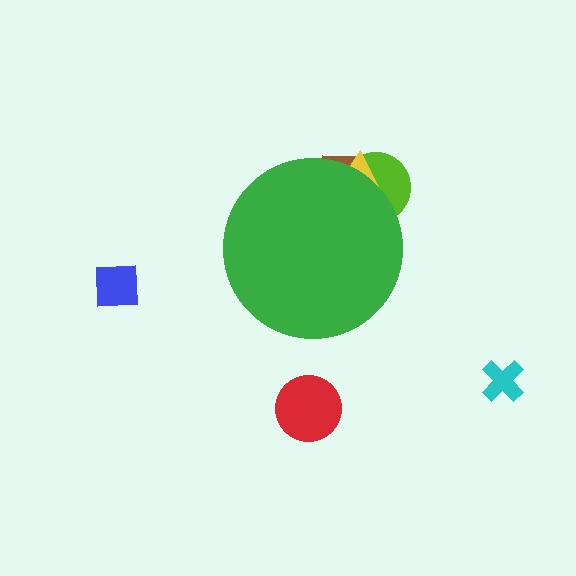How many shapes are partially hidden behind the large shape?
3 shapes are partially hidden.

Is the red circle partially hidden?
No, the red circle is fully visible.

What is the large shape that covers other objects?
A green circle.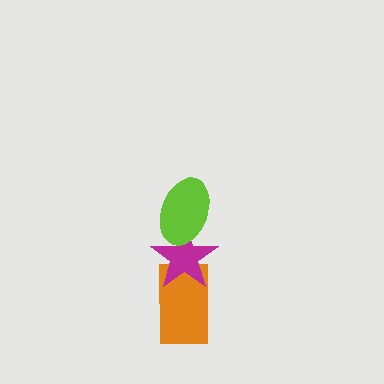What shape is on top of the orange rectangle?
The magenta star is on top of the orange rectangle.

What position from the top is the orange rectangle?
The orange rectangle is 3rd from the top.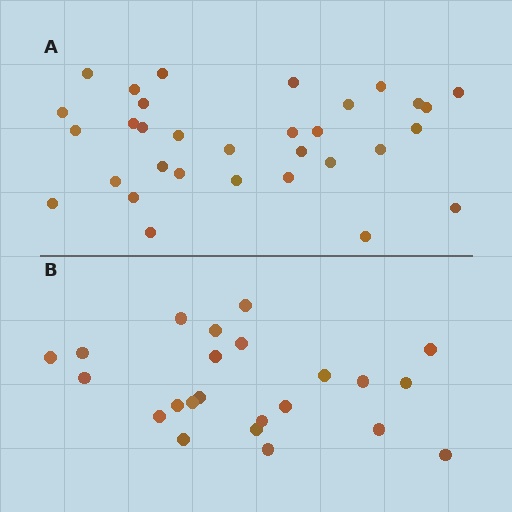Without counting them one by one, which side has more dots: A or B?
Region A (the top region) has more dots.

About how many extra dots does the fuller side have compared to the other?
Region A has roughly 8 or so more dots than region B.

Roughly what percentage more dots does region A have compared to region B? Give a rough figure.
About 40% more.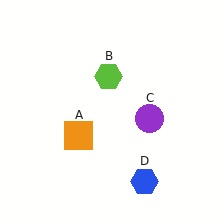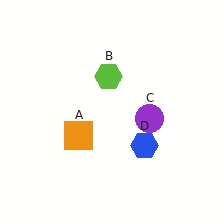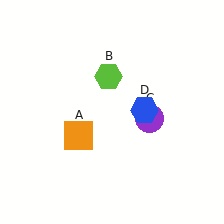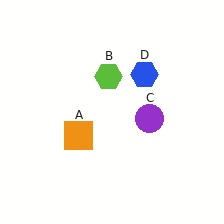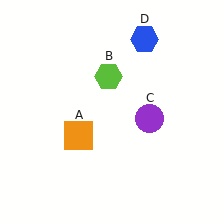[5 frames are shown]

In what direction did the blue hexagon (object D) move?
The blue hexagon (object D) moved up.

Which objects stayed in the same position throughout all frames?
Orange square (object A) and lime hexagon (object B) and purple circle (object C) remained stationary.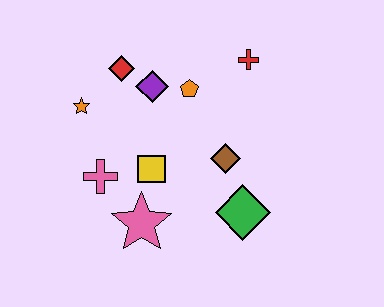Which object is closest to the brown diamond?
The green diamond is closest to the brown diamond.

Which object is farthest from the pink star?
The red cross is farthest from the pink star.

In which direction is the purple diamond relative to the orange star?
The purple diamond is to the right of the orange star.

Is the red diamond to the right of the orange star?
Yes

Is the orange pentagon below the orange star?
No